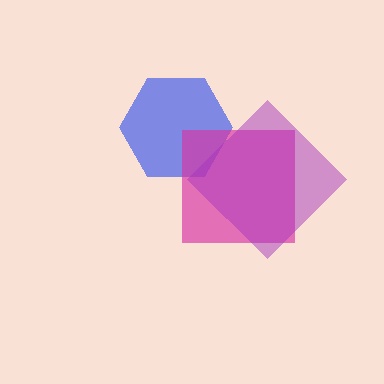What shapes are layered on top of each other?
The layered shapes are: a blue hexagon, a magenta square, a purple diamond.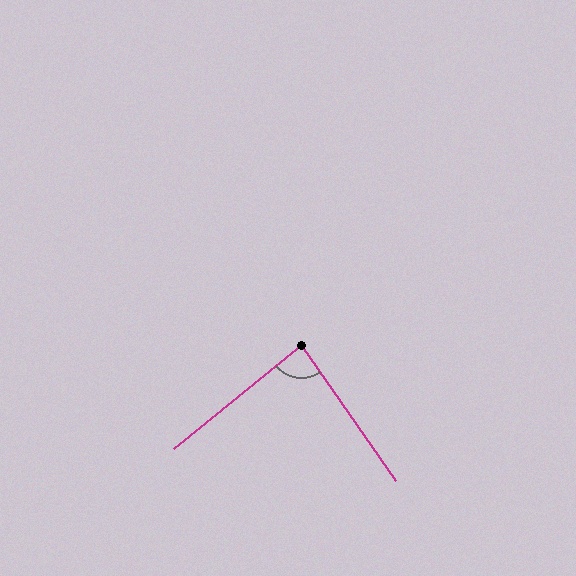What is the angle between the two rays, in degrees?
Approximately 85 degrees.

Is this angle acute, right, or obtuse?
It is approximately a right angle.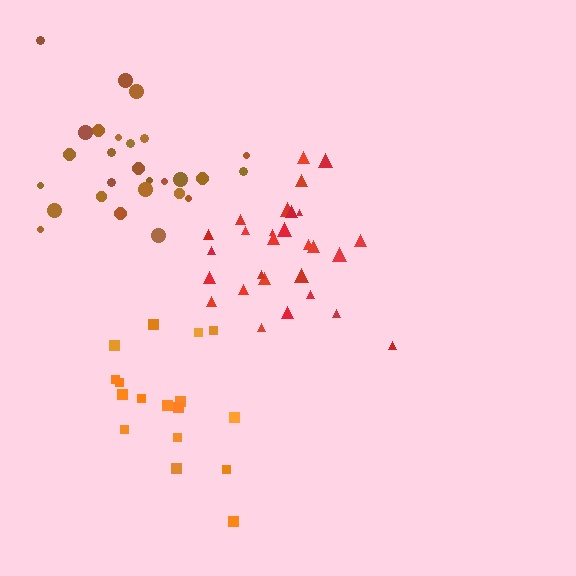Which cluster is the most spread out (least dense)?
Orange.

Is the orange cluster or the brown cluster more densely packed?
Brown.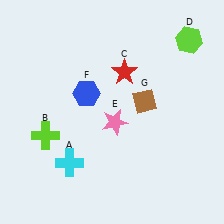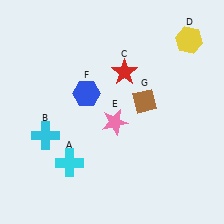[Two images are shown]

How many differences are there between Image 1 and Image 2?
There are 2 differences between the two images.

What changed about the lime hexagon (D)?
In Image 1, D is lime. In Image 2, it changed to yellow.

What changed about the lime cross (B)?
In Image 1, B is lime. In Image 2, it changed to cyan.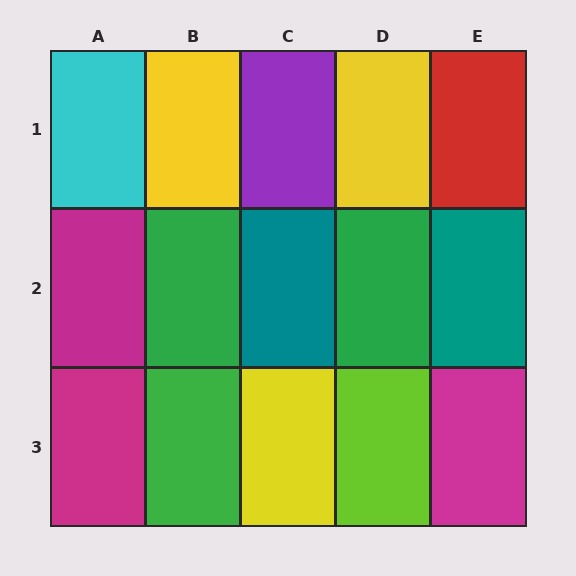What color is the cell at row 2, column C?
Teal.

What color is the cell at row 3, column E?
Magenta.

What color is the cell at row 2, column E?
Teal.